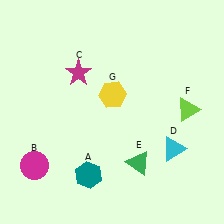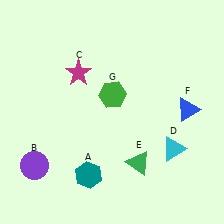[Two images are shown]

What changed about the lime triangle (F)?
In Image 1, F is lime. In Image 2, it changed to blue.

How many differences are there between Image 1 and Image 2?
There are 3 differences between the two images.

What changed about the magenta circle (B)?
In Image 1, B is magenta. In Image 2, it changed to purple.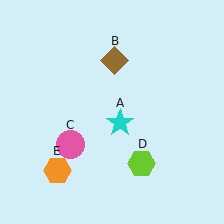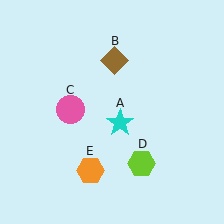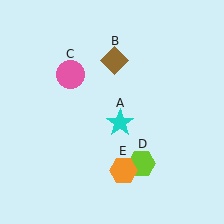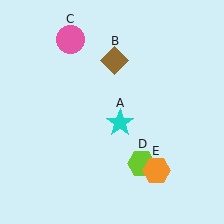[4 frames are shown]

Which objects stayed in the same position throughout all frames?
Cyan star (object A) and brown diamond (object B) and lime hexagon (object D) remained stationary.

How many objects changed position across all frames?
2 objects changed position: pink circle (object C), orange hexagon (object E).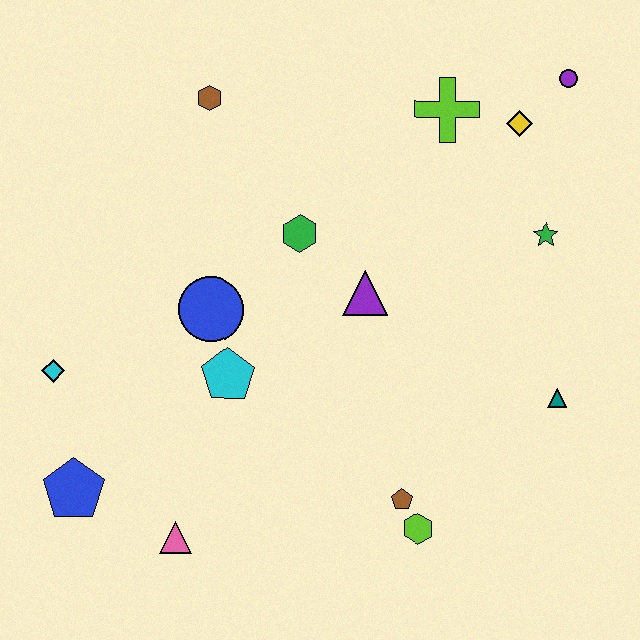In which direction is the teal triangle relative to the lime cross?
The teal triangle is below the lime cross.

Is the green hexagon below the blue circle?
No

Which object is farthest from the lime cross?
The blue pentagon is farthest from the lime cross.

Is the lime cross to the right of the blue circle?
Yes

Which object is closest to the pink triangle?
The blue pentagon is closest to the pink triangle.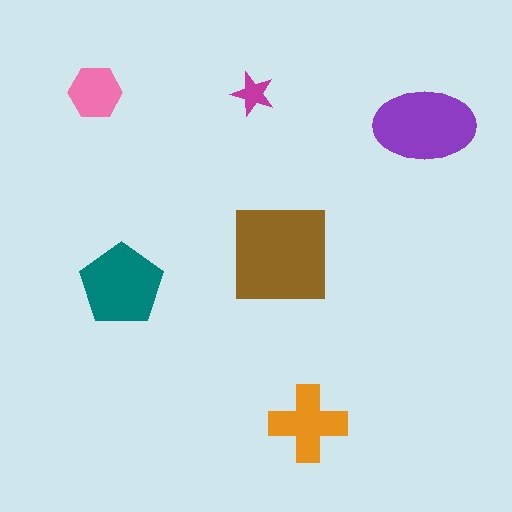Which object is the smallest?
The magenta star.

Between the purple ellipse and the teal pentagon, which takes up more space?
The purple ellipse.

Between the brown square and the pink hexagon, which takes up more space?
The brown square.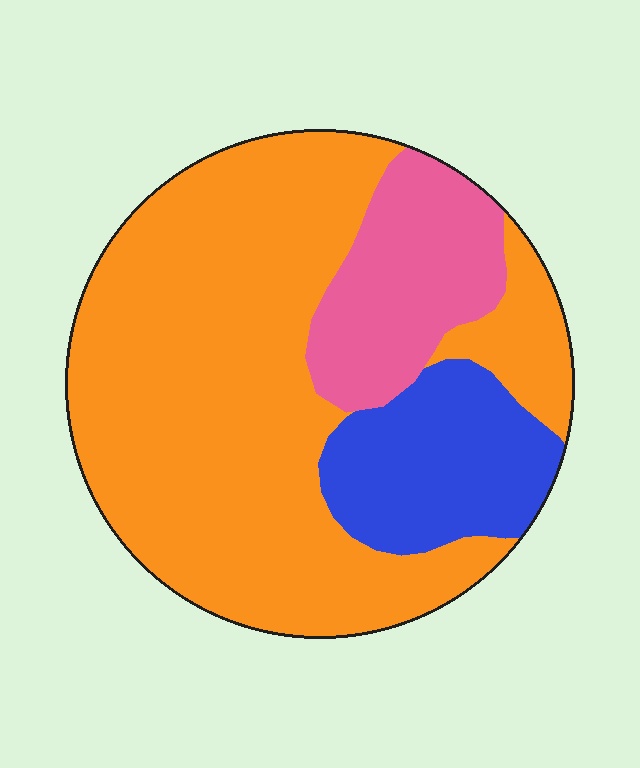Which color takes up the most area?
Orange, at roughly 65%.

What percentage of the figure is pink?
Pink takes up about one sixth (1/6) of the figure.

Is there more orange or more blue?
Orange.